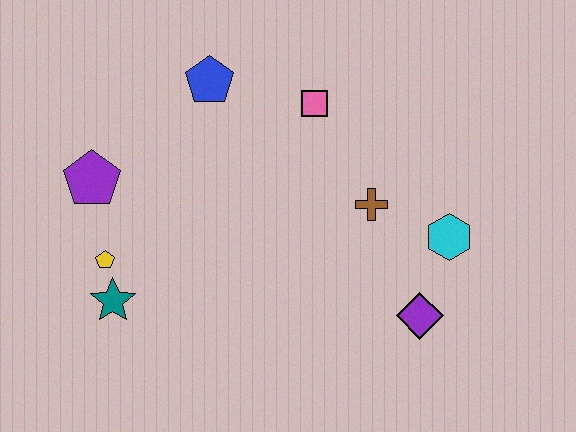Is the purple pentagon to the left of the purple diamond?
Yes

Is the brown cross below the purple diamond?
No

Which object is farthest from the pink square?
The teal star is farthest from the pink square.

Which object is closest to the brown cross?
The cyan hexagon is closest to the brown cross.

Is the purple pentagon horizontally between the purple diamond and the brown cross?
No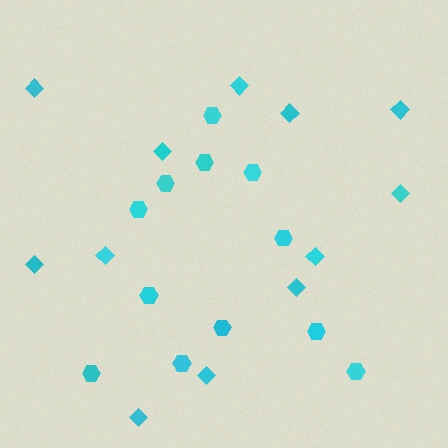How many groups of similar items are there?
There are 2 groups: one group of hexagons (12) and one group of diamonds (12).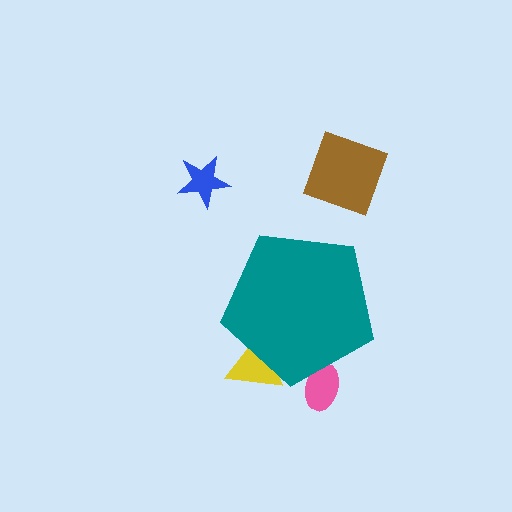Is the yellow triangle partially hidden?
Yes, the yellow triangle is partially hidden behind the teal pentagon.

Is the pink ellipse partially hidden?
Yes, the pink ellipse is partially hidden behind the teal pentagon.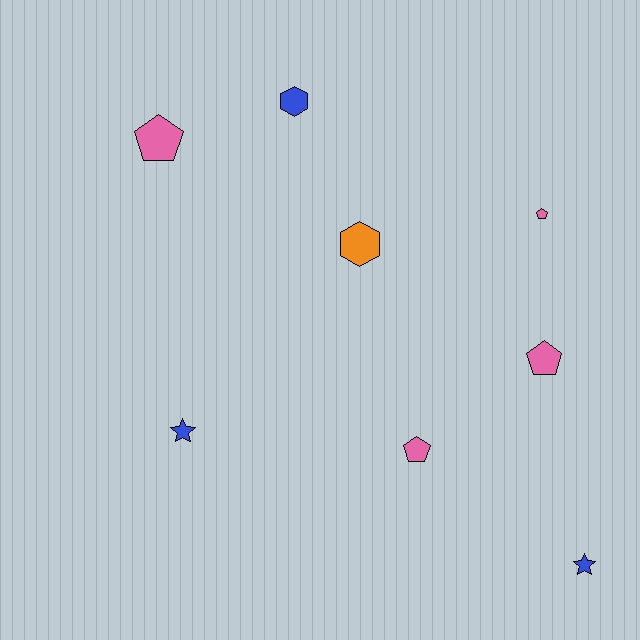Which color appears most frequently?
Pink, with 4 objects.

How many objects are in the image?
There are 8 objects.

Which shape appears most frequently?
Pentagon, with 4 objects.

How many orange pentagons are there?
There are no orange pentagons.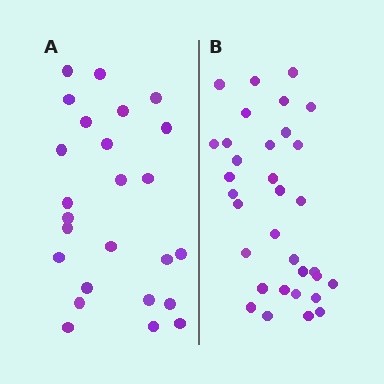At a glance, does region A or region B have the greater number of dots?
Region B (the right region) has more dots.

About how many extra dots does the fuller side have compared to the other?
Region B has roughly 8 or so more dots than region A.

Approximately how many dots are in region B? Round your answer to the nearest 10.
About 30 dots. (The exact count is 33, which rounds to 30.)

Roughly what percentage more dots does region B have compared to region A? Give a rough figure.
About 30% more.